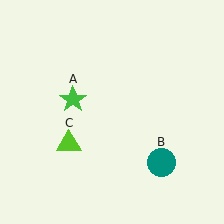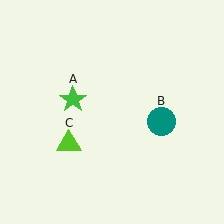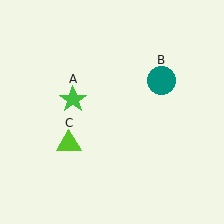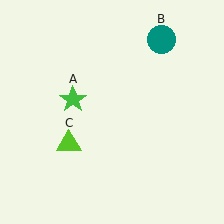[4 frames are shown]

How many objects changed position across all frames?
1 object changed position: teal circle (object B).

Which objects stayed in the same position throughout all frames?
Green star (object A) and lime triangle (object C) remained stationary.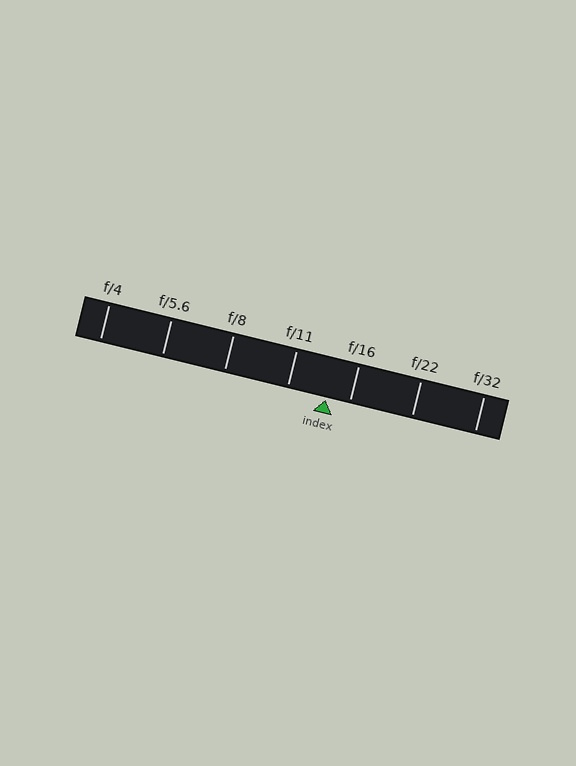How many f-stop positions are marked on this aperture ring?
There are 7 f-stop positions marked.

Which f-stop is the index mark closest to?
The index mark is closest to f/16.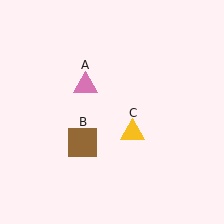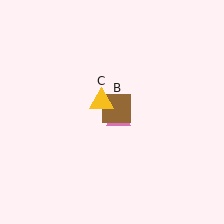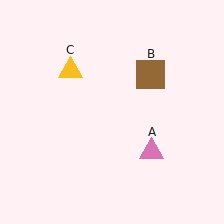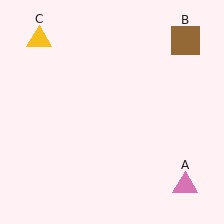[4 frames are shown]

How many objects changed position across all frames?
3 objects changed position: pink triangle (object A), brown square (object B), yellow triangle (object C).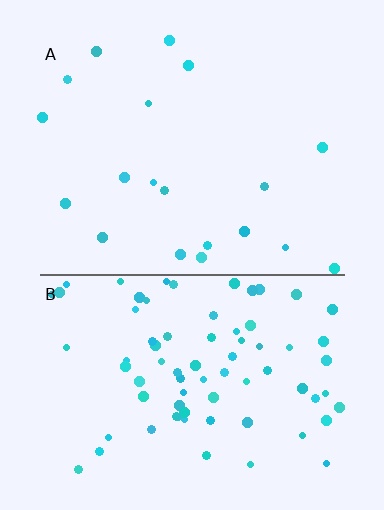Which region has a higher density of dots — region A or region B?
B (the bottom).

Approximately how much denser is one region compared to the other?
Approximately 3.7× — region B over region A.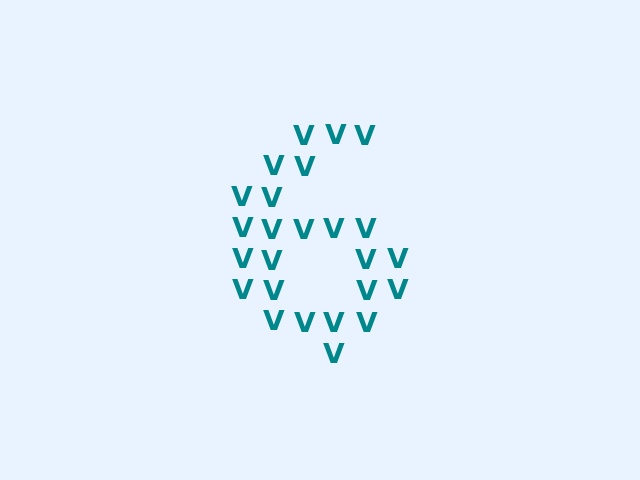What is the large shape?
The large shape is the digit 6.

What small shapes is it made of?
It is made of small letter V's.